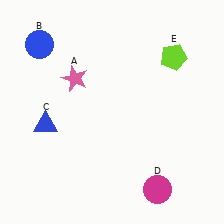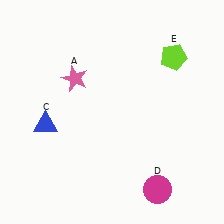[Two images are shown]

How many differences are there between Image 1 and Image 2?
There is 1 difference between the two images.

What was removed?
The blue circle (B) was removed in Image 2.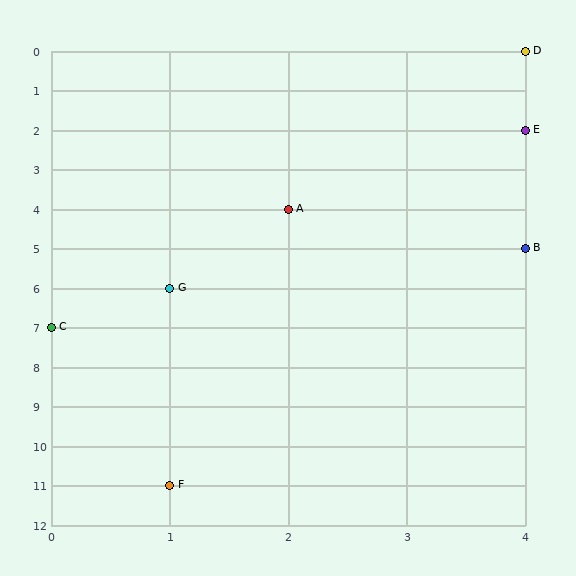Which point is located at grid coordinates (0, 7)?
Point C is at (0, 7).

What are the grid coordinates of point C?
Point C is at grid coordinates (0, 7).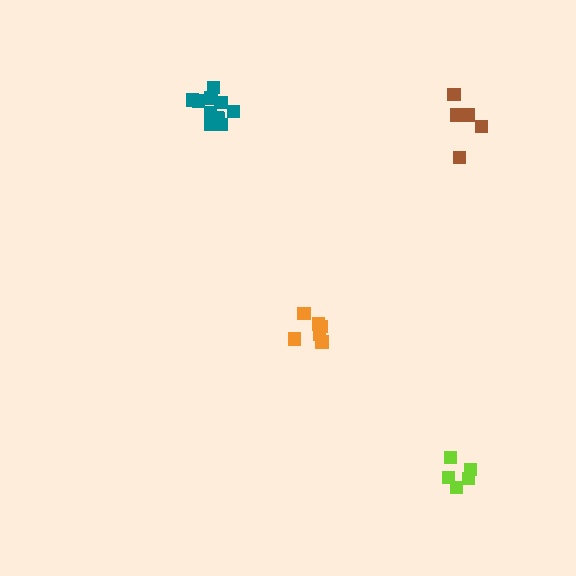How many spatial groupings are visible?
There are 4 spatial groupings.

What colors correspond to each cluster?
The clusters are colored: teal, orange, lime, brown.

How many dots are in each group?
Group 1: 11 dots, Group 2: 6 dots, Group 3: 5 dots, Group 4: 5 dots (27 total).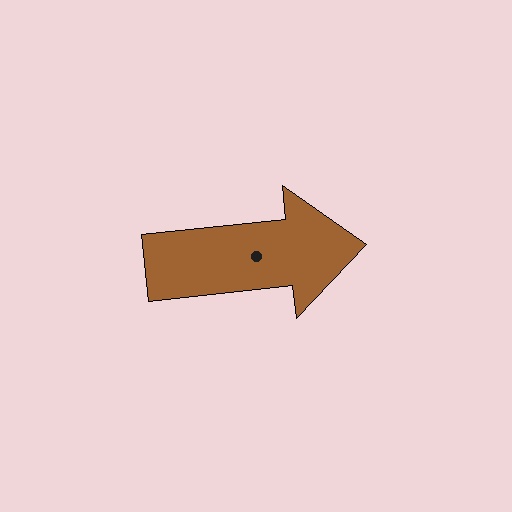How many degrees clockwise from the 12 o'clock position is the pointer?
Approximately 84 degrees.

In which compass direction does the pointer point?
East.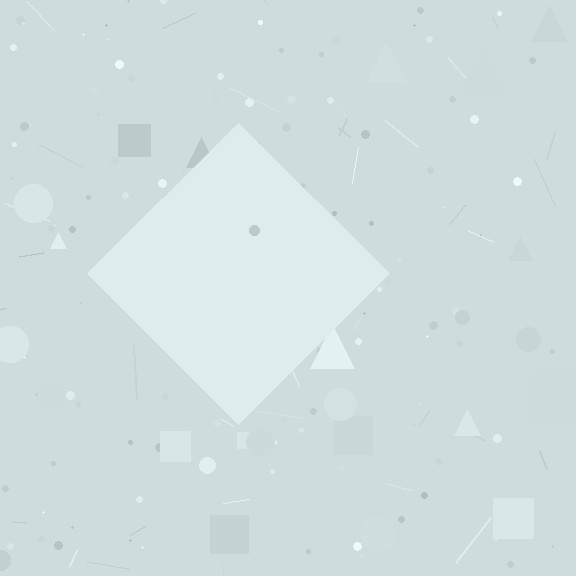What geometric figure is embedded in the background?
A diamond is embedded in the background.